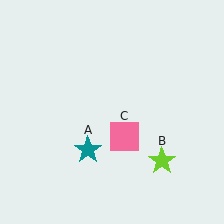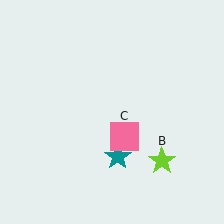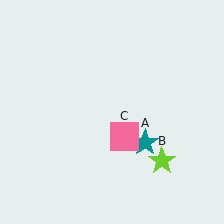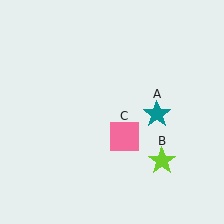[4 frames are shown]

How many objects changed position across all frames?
1 object changed position: teal star (object A).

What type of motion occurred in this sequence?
The teal star (object A) rotated counterclockwise around the center of the scene.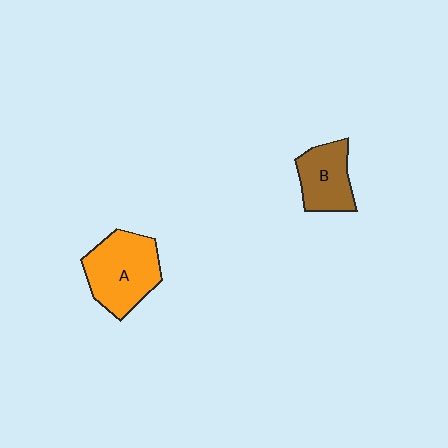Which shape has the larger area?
Shape A (orange).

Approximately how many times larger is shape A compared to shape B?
Approximately 1.5 times.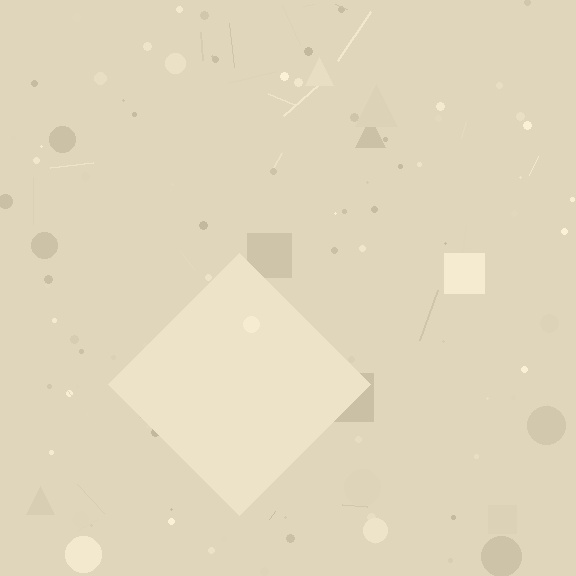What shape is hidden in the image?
A diamond is hidden in the image.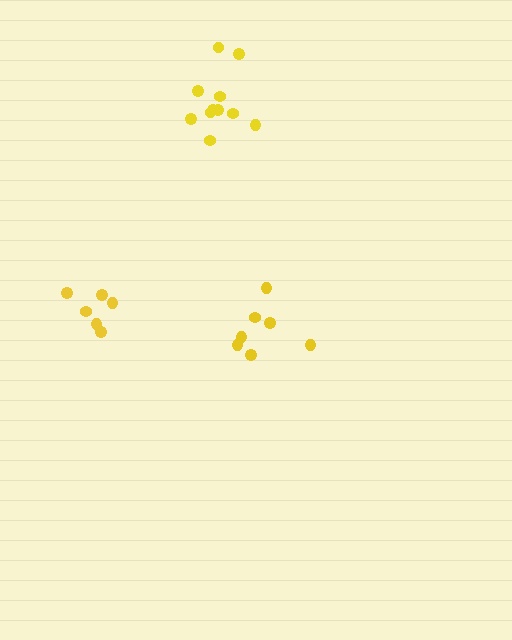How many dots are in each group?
Group 1: 6 dots, Group 2: 7 dots, Group 3: 11 dots (24 total).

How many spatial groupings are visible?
There are 3 spatial groupings.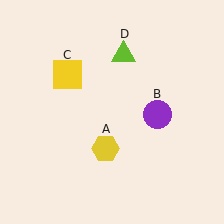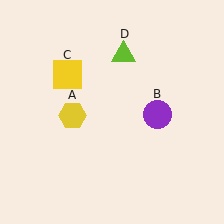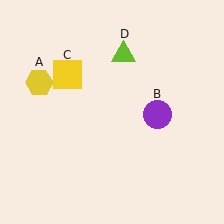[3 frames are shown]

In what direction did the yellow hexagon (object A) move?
The yellow hexagon (object A) moved up and to the left.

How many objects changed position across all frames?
1 object changed position: yellow hexagon (object A).